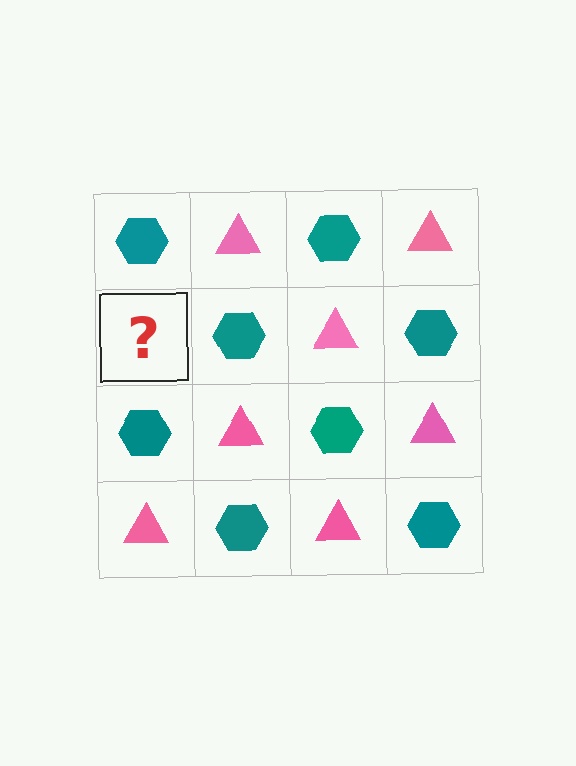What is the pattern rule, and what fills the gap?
The rule is that it alternates teal hexagon and pink triangle in a checkerboard pattern. The gap should be filled with a pink triangle.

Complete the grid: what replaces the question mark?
The question mark should be replaced with a pink triangle.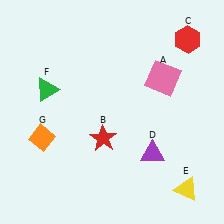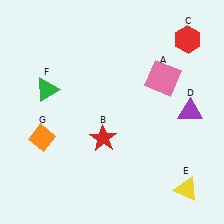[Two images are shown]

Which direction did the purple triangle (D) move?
The purple triangle (D) moved up.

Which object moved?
The purple triangle (D) moved up.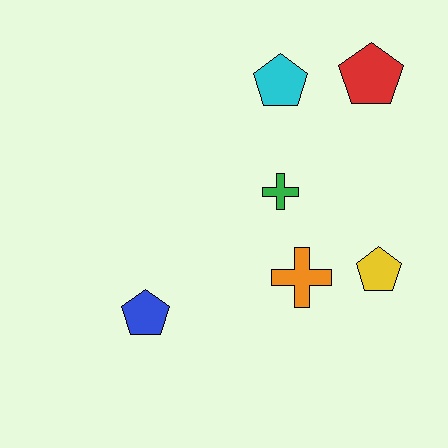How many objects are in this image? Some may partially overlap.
There are 6 objects.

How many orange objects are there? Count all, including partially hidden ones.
There is 1 orange object.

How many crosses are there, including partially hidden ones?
There are 2 crosses.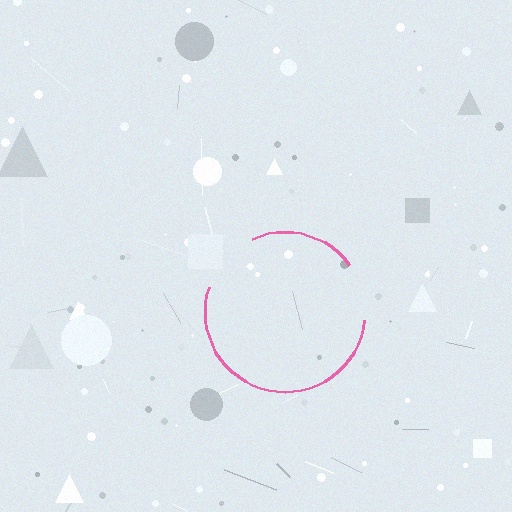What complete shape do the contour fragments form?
The contour fragments form a circle.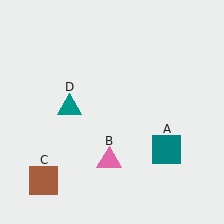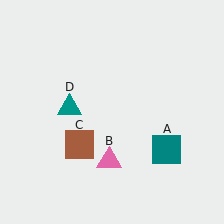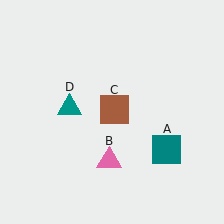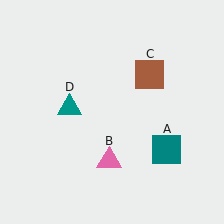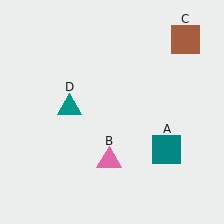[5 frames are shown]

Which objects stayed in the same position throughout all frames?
Teal square (object A) and pink triangle (object B) and teal triangle (object D) remained stationary.